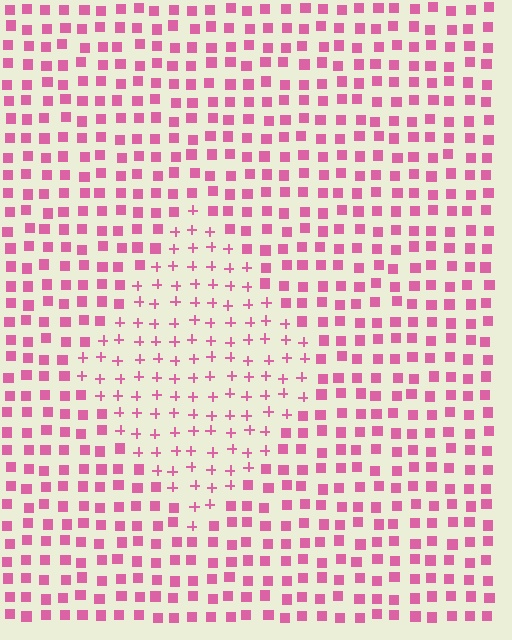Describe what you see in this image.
The image is filled with small pink elements arranged in a uniform grid. A diamond-shaped region contains plus signs, while the surrounding area contains squares. The boundary is defined purely by the change in element shape.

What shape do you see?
I see a diamond.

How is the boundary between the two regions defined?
The boundary is defined by a change in element shape: plus signs inside vs. squares outside. All elements share the same color and spacing.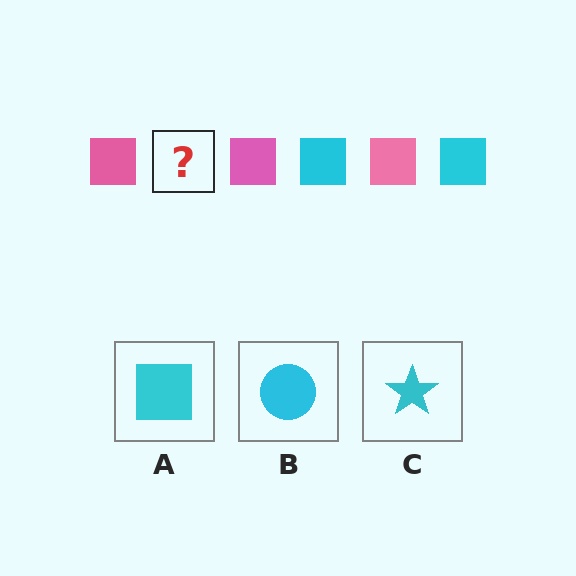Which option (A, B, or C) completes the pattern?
A.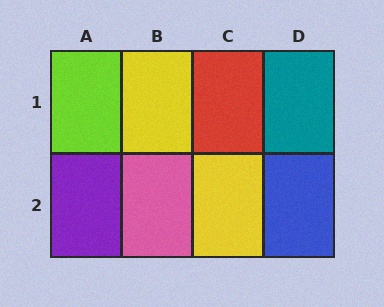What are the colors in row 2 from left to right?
Purple, pink, yellow, blue.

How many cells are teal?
1 cell is teal.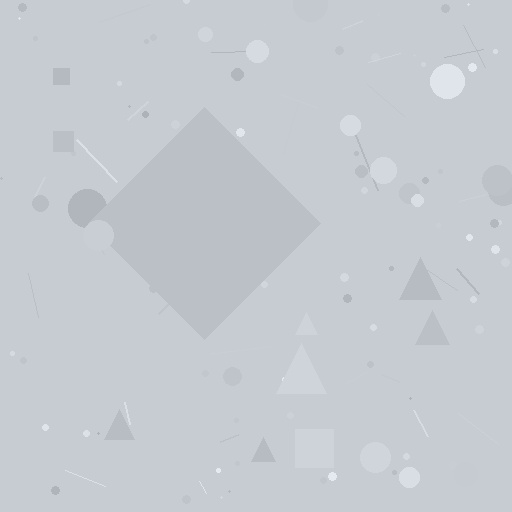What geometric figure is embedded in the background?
A diamond is embedded in the background.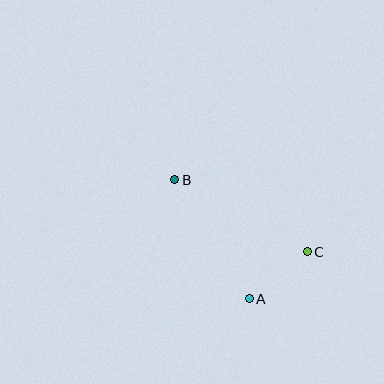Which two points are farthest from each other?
Points B and C are farthest from each other.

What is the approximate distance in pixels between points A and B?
The distance between A and B is approximately 140 pixels.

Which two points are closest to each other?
Points A and C are closest to each other.